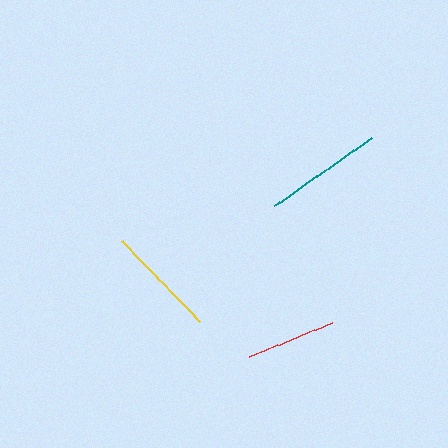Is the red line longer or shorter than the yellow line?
The yellow line is longer than the red line.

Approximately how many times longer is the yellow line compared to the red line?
The yellow line is approximately 1.3 times the length of the red line.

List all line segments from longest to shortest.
From longest to shortest: teal, yellow, red.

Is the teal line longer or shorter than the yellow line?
The teal line is longer than the yellow line.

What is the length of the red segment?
The red segment is approximately 89 pixels long.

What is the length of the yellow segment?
The yellow segment is approximately 113 pixels long.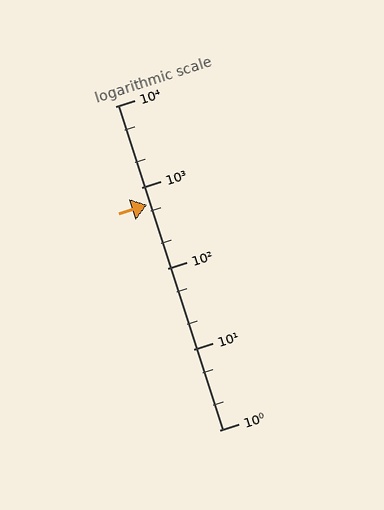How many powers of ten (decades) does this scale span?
The scale spans 4 decades, from 1 to 10000.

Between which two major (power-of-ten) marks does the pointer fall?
The pointer is between 100 and 1000.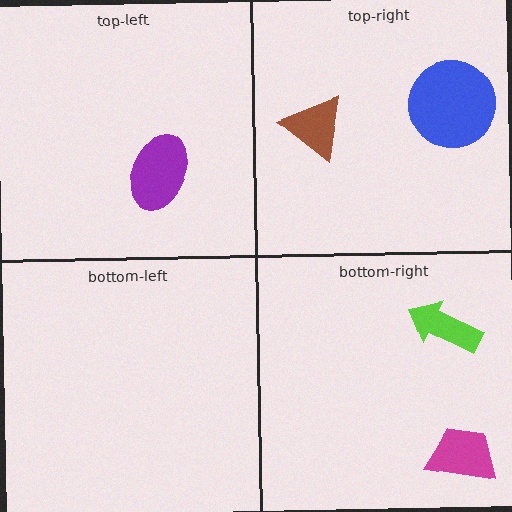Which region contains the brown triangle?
The top-right region.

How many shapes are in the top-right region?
2.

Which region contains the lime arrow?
The bottom-right region.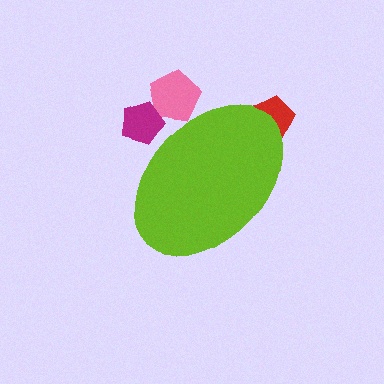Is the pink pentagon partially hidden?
Yes, the pink pentagon is partially hidden behind the lime ellipse.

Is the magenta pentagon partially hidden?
Yes, the magenta pentagon is partially hidden behind the lime ellipse.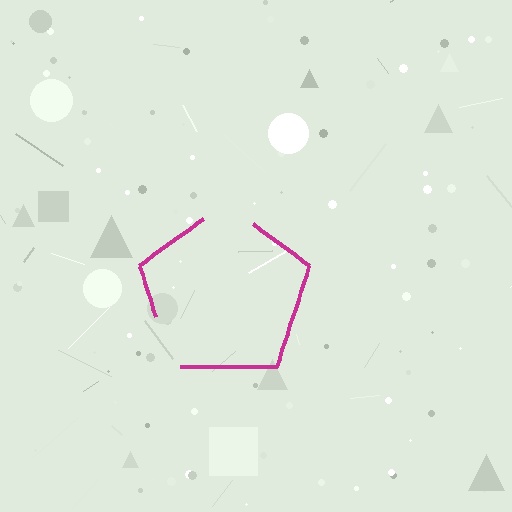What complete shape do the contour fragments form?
The contour fragments form a pentagon.